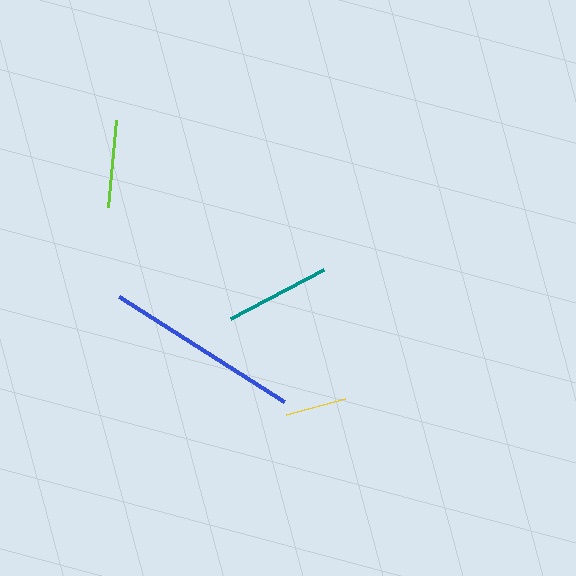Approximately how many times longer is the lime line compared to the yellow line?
The lime line is approximately 1.4 times the length of the yellow line.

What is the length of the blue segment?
The blue segment is approximately 196 pixels long.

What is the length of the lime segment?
The lime segment is approximately 87 pixels long.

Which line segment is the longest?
The blue line is the longest at approximately 196 pixels.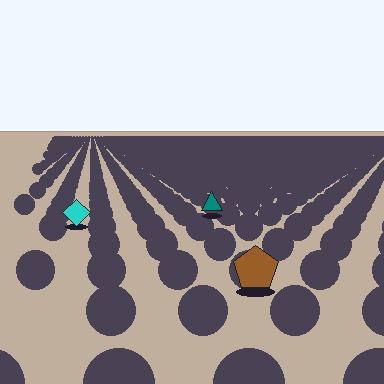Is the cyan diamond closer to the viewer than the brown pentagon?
No. The brown pentagon is closer — you can tell from the texture gradient: the ground texture is coarser near it.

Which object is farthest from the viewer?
The teal triangle is farthest from the viewer. It appears smaller and the ground texture around it is denser.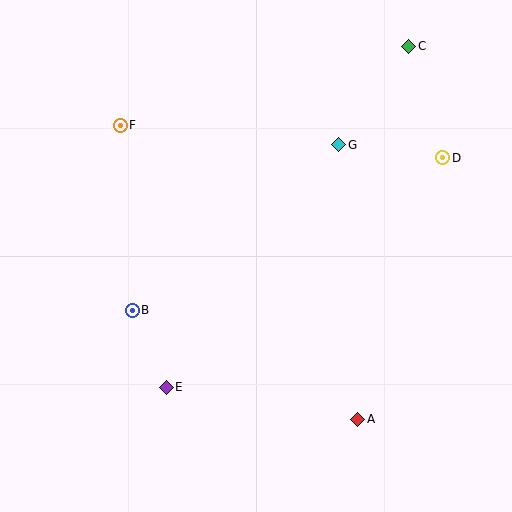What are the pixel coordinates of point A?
Point A is at (358, 419).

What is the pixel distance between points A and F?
The distance between A and F is 378 pixels.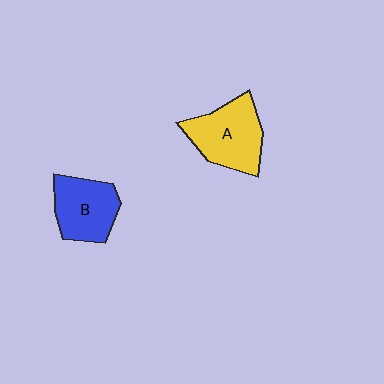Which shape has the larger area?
Shape A (yellow).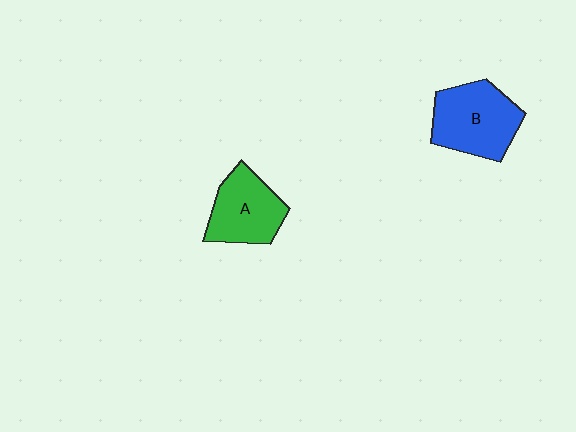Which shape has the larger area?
Shape B (blue).